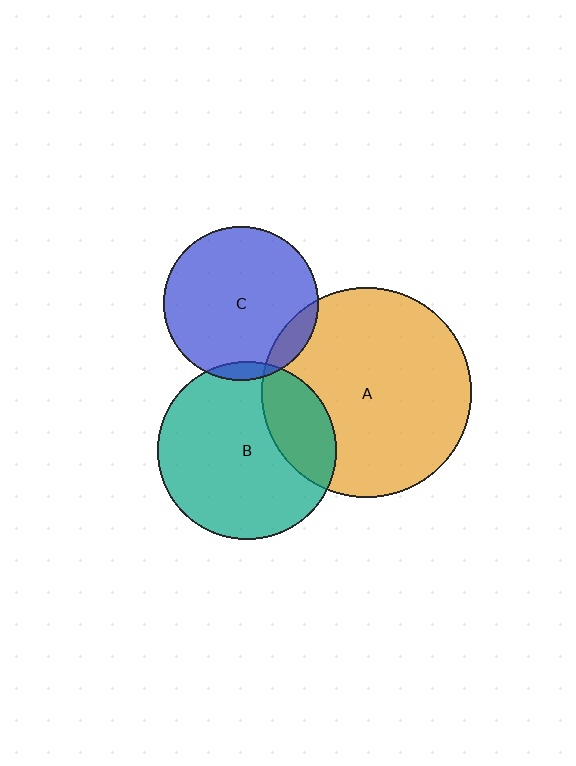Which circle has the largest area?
Circle A (orange).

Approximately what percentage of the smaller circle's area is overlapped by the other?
Approximately 25%.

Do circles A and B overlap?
Yes.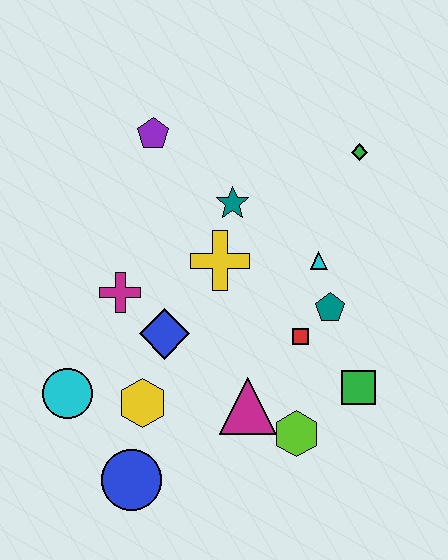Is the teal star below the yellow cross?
No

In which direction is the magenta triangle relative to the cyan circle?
The magenta triangle is to the right of the cyan circle.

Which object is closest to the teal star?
The yellow cross is closest to the teal star.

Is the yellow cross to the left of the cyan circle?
No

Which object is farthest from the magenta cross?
The green diamond is farthest from the magenta cross.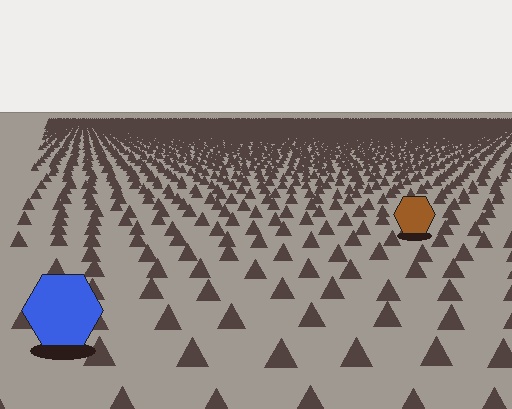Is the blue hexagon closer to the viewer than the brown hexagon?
Yes. The blue hexagon is closer — you can tell from the texture gradient: the ground texture is coarser near it.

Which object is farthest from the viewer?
The brown hexagon is farthest from the viewer. It appears smaller and the ground texture around it is denser.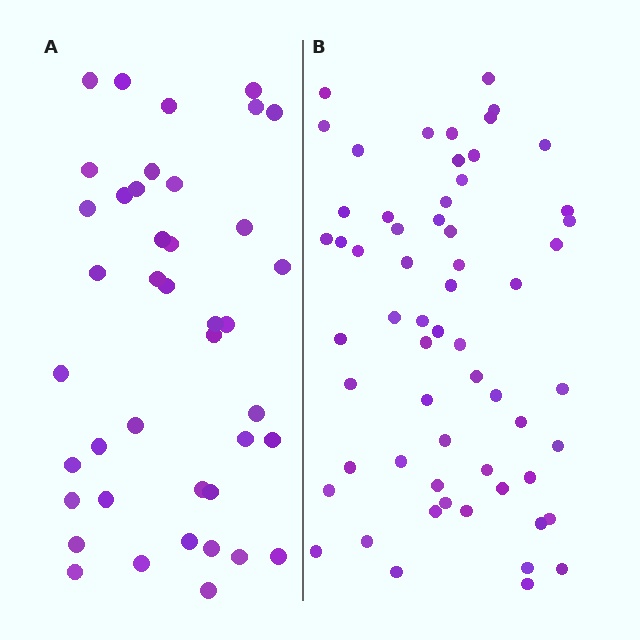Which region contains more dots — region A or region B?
Region B (the right region) has more dots.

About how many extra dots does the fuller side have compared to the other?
Region B has approximately 20 more dots than region A.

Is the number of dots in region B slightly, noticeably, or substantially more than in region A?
Region B has substantially more. The ratio is roughly 1.5 to 1.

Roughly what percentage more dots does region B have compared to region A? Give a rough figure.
About 45% more.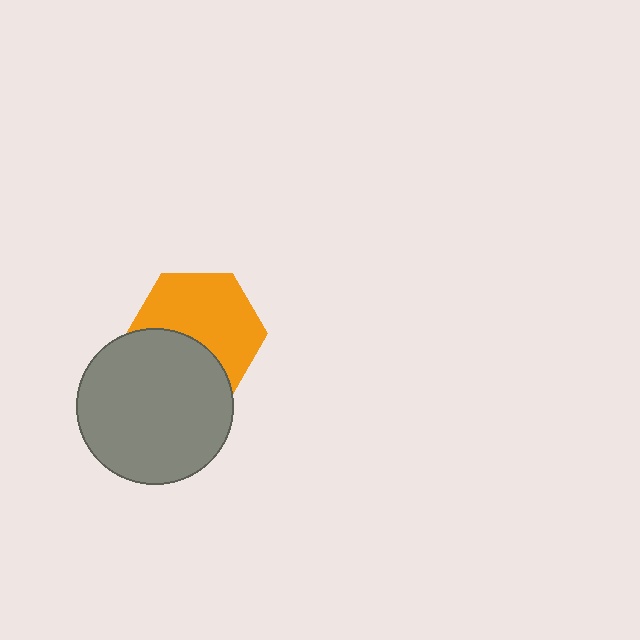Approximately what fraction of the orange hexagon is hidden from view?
Roughly 37% of the orange hexagon is hidden behind the gray circle.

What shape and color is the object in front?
The object in front is a gray circle.